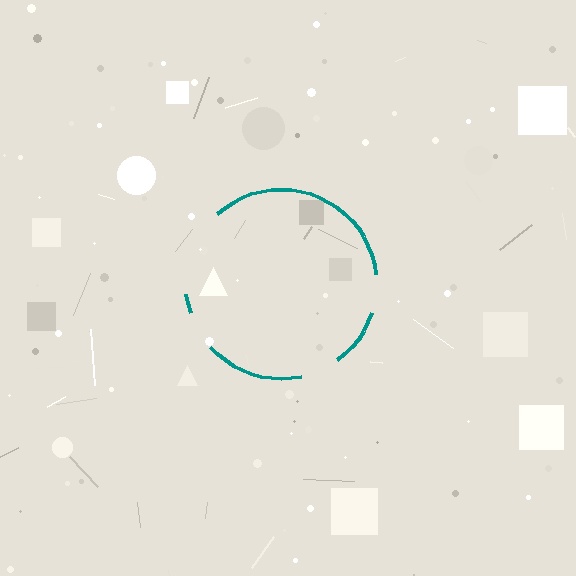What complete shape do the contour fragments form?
The contour fragments form a circle.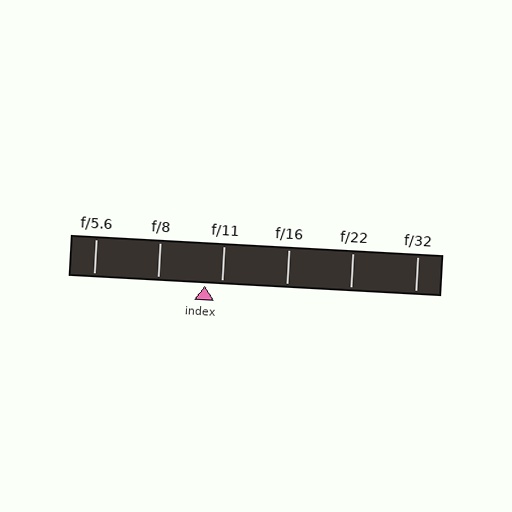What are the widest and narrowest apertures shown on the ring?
The widest aperture shown is f/5.6 and the narrowest is f/32.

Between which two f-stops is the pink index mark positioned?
The index mark is between f/8 and f/11.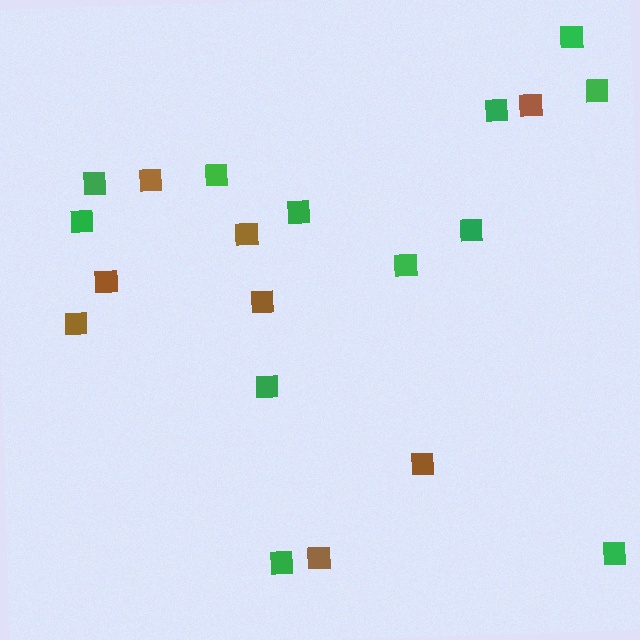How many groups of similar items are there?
There are 2 groups: one group of brown squares (8) and one group of green squares (12).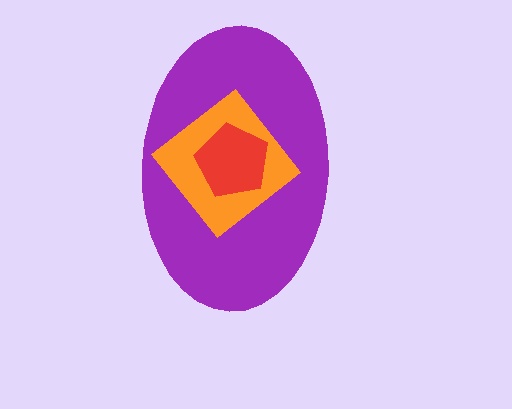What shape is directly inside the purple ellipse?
The orange diamond.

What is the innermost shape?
The red pentagon.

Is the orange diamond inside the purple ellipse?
Yes.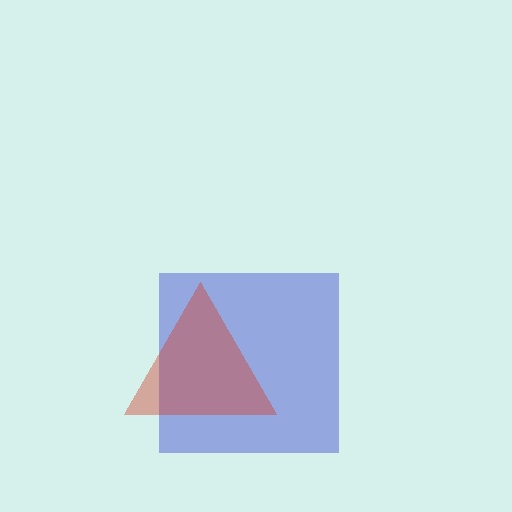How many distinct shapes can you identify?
There are 2 distinct shapes: a blue square, a red triangle.